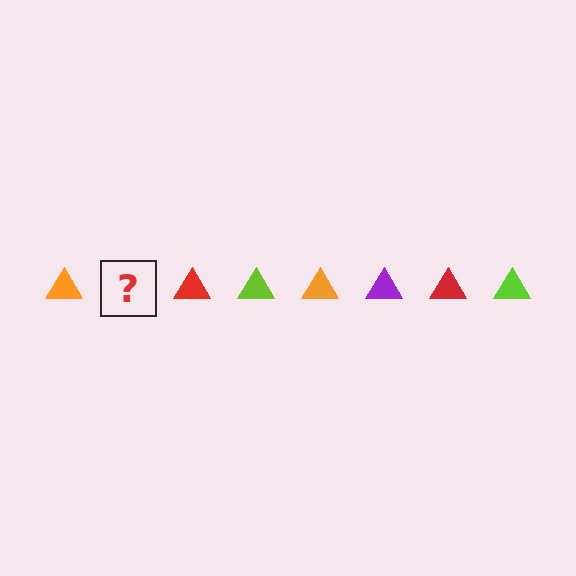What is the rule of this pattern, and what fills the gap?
The rule is that the pattern cycles through orange, purple, red, lime triangles. The gap should be filled with a purple triangle.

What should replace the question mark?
The question mark should be replaced with a purple triangle.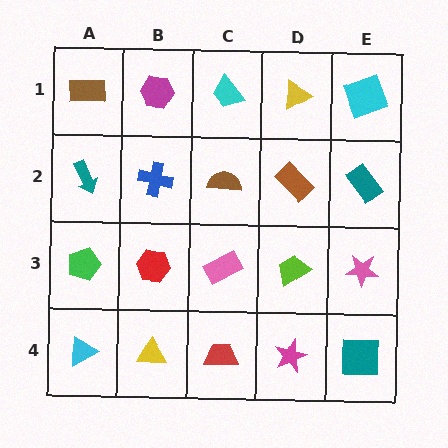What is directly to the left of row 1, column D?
A cyan trapezoid.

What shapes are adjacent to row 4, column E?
A pink star (row 3, column E), a magenta star (row 4, column D).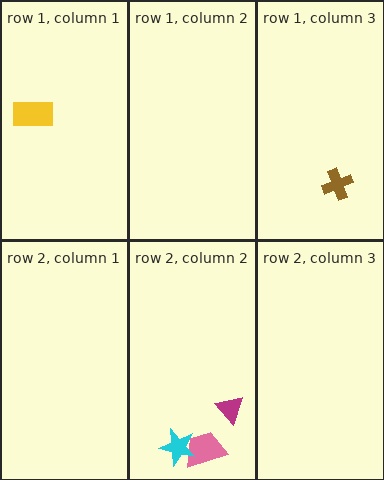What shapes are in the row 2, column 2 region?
The pink trapezoid, the magenta triangle, the cyan star.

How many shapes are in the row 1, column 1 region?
1.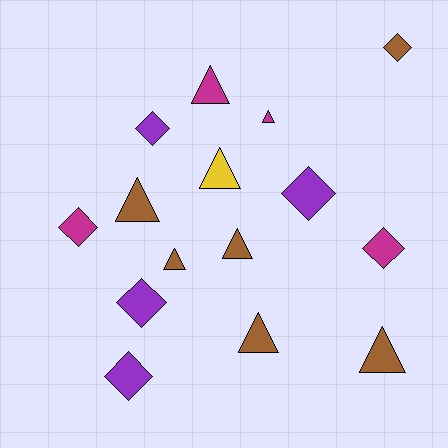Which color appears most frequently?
Brown, with 6 objects.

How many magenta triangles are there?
There are 2 magenta triangles.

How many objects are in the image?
There are 15 objects.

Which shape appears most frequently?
Triangle, with 8 objects.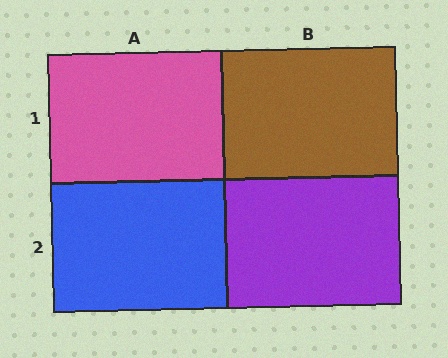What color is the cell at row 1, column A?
Pink.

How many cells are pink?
1 cell is pink.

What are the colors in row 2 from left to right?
Blue, purple.